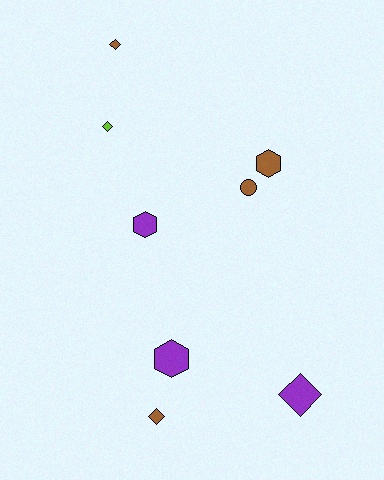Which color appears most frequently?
Brown, with 4 objects.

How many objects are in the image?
There are 8 objects.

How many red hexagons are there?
There are no red hexagons.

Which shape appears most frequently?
Diamond, with 4 objects.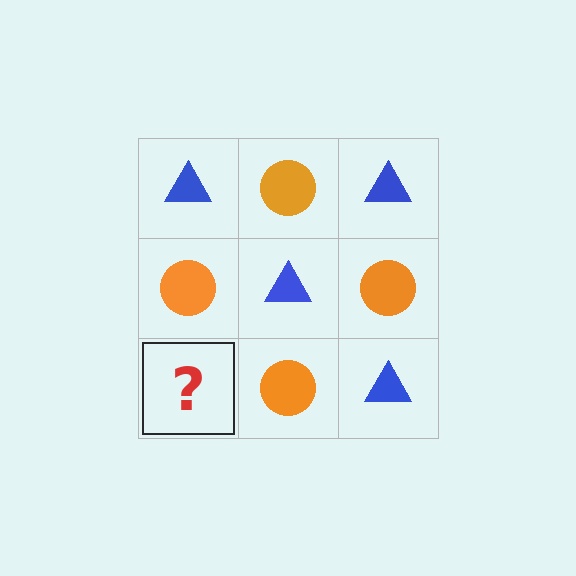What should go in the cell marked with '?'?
The missing cell should contain a blue triangle.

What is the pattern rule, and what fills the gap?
The rule is that it alternates blue triangle and orange circle in a checkerboard pattern. The gap should be filled with a blue triangle.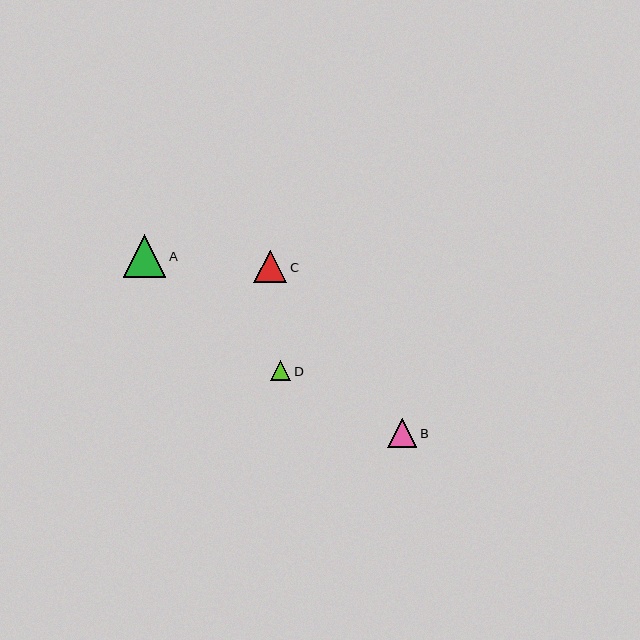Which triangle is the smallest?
Triangle D is the smallest with a size of approximately 20 pixels.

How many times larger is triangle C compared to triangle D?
Triangle C is approximately 1.6 times the size of triangle D.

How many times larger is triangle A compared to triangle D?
Triangle A is approximately 2.1 times the size of triangle D.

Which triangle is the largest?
Triangle A is the largest with a size of approximately 43 pixels.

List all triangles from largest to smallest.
From largest to smallest: A, C, B, D.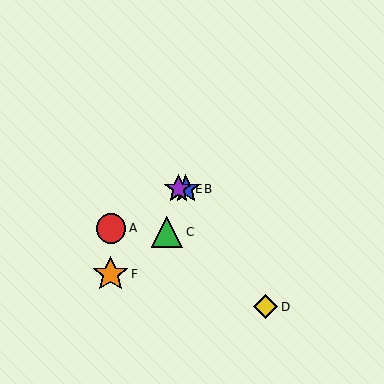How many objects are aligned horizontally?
2 objects (B, E) are aligned horizontally.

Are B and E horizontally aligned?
Yes, both are at y≈189.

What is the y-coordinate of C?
Object C is at y≈232.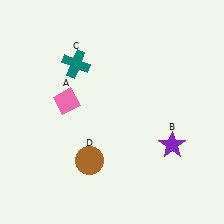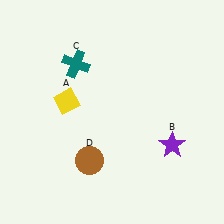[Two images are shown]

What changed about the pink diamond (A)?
In Image 1, A is pink. In Image 2, it changed to yellow.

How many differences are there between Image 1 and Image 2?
There is 1 difference between the two images.